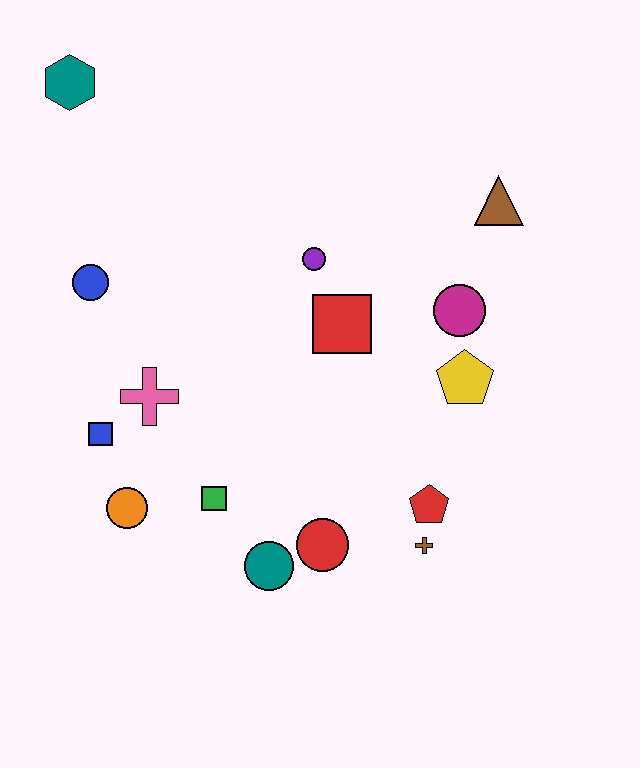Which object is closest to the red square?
The purple circle is closest to the red square.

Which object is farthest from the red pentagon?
The teal hexagon is farthest from the red pentagon.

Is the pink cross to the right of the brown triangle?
No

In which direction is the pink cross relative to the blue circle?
The pink cross is below the blue circle.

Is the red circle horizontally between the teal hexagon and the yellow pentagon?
Yes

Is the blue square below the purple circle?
Yes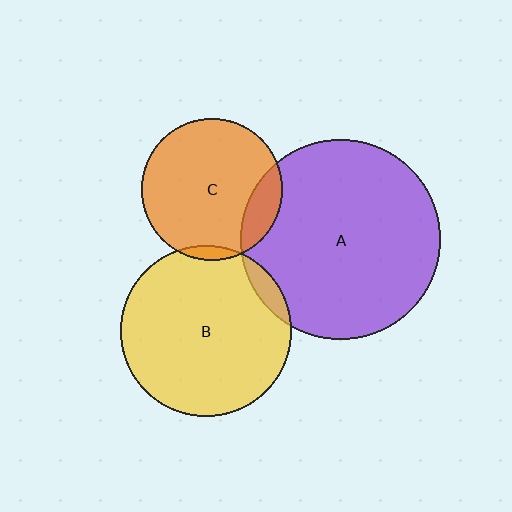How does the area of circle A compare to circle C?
Approximately 2.0 times.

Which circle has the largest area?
Circle A (purple).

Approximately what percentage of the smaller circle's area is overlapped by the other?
Approximately 15%.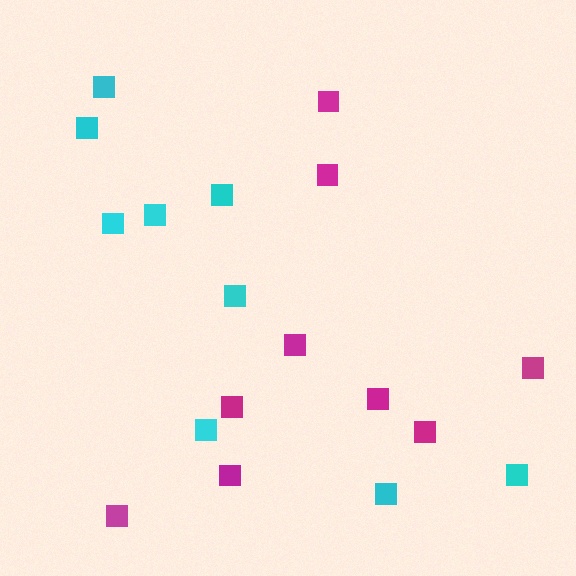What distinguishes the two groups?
There are 2 groups: one group of cyan squares (9) and one group of magenta squares (9).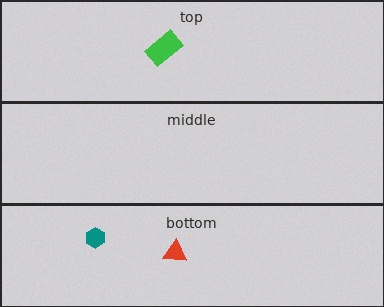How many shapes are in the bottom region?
2.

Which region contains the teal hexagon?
The bottom region.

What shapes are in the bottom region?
The teal hexagon, the red triangle.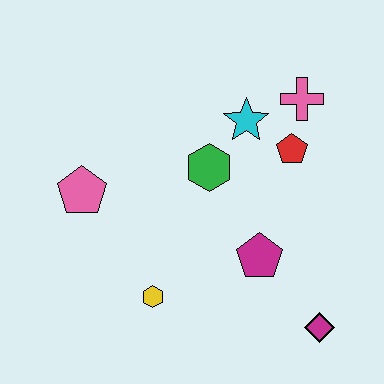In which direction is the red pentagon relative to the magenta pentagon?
The red pentagon is above the magenta pentagon.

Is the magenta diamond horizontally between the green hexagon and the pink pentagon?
No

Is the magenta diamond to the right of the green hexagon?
Yes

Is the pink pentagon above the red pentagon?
No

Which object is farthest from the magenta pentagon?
The pink pentagon is farthest from the magenta pentagon.